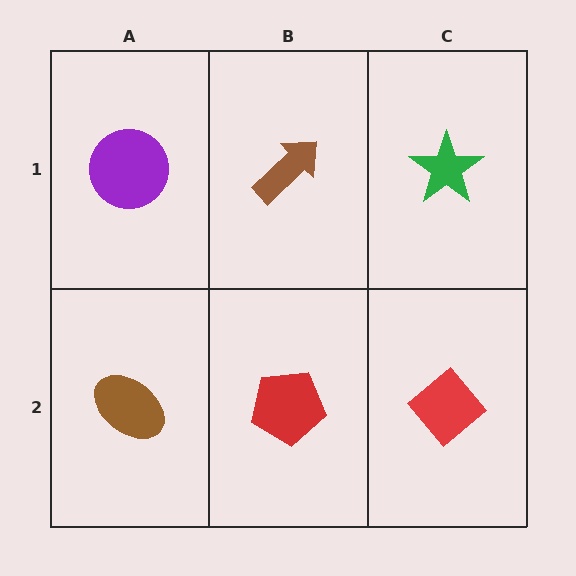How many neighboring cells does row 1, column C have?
2.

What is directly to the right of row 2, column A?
A red pentagon.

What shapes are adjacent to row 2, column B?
A brown arrow (row 1, column B), a brown ellipse (row 2, column A), a red diamond (row 2, column C).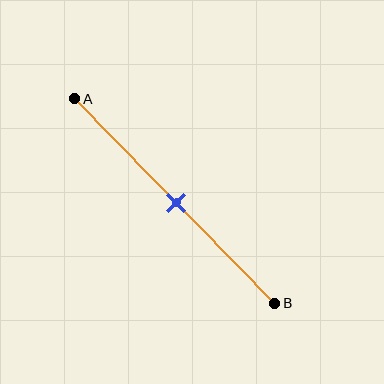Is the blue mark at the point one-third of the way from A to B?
No, the mark is at about 50% from A, not at the 33% one-third point.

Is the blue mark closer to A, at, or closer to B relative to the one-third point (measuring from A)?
The blue mark is closer to point B than the one-third point of segment AB.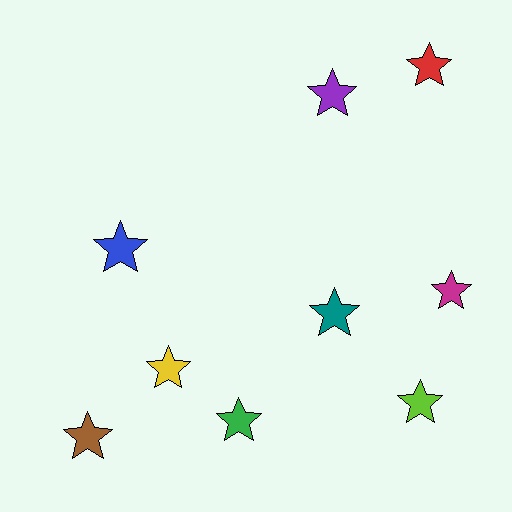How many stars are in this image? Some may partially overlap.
There are 9 stars.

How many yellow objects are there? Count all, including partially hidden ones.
There is 1 yellow object.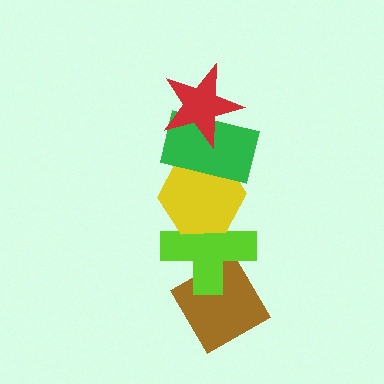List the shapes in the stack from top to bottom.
From top to bottom: the red star, the green rectangle, the yellow hexagon, the lime cross, the brown diamond.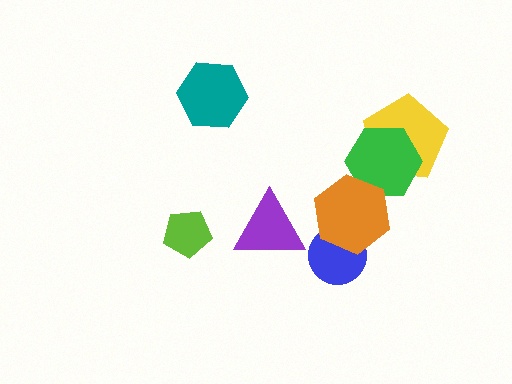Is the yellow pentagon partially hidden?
Yes, it is partially covered by another shape.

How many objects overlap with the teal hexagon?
0 objects overlap with the teal hexagon.